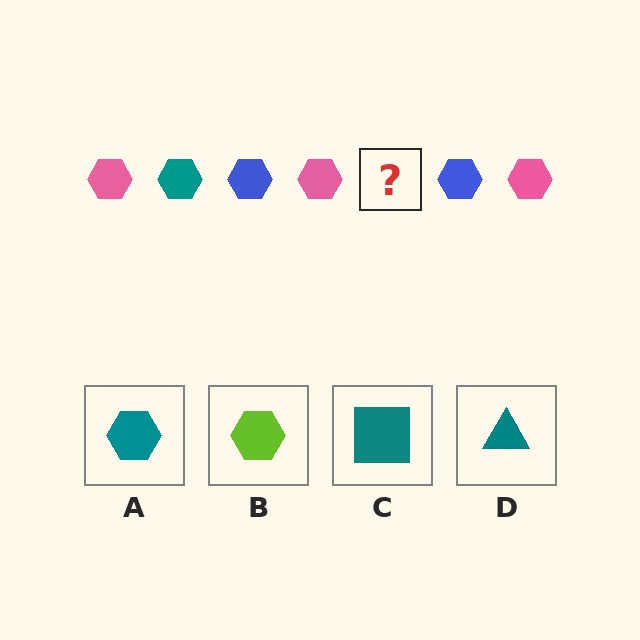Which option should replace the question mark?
Option A.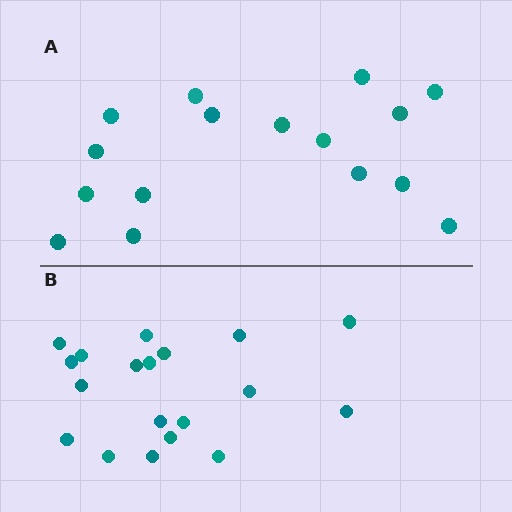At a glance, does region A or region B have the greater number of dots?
Region B (the bottom region) has more dots.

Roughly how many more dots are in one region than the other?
Region B has just a few more — roughly 2 or 3 more dots than region A.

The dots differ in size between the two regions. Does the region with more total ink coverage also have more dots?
No. Region A has more total ink coverage because its dots are larger, but region B actually contains more individual dots. Total area can be misleading — the number of items is what matters here.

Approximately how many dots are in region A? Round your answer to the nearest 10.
About 20 dots. (The exact count is 16, which rounds to 20.)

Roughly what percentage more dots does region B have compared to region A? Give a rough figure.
About 20% more.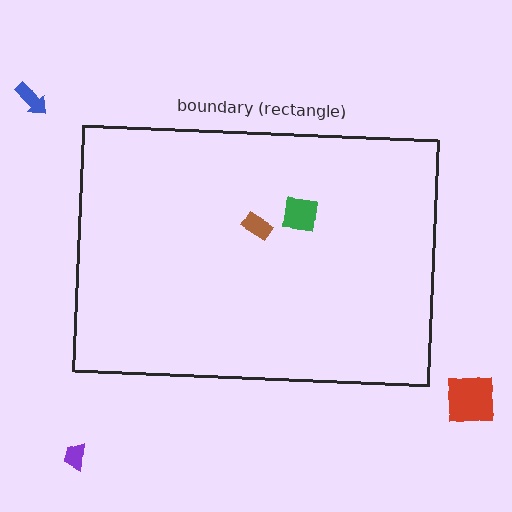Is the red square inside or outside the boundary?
Outside.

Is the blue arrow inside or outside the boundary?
Outside.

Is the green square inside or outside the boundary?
Inside.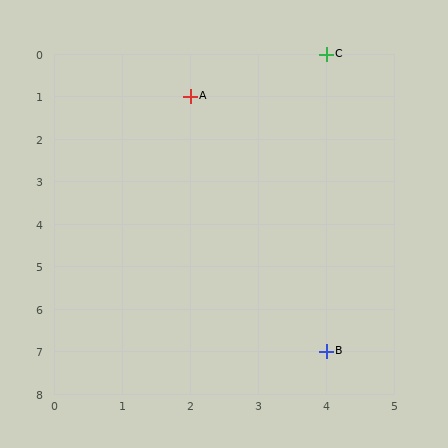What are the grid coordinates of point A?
Point A is at grid coordinates (2, 1).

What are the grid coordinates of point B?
Point B is at grid coordinates (4, 7).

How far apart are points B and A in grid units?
Points B and A are 2 columns and 6 rows apart (about 6.3 grid units diagonally).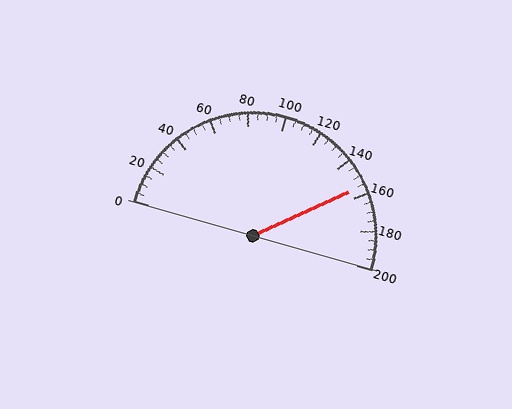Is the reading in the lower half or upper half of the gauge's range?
The reading is in the upper half of the range (0 to 200).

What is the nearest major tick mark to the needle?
The nearest major tick mark is 160.